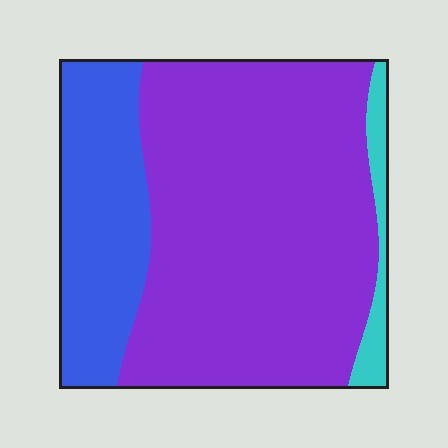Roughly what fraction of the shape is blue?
Blue takes up less than a quarter of the shape.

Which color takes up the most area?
Purple, at roughly 70%.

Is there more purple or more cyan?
Purple.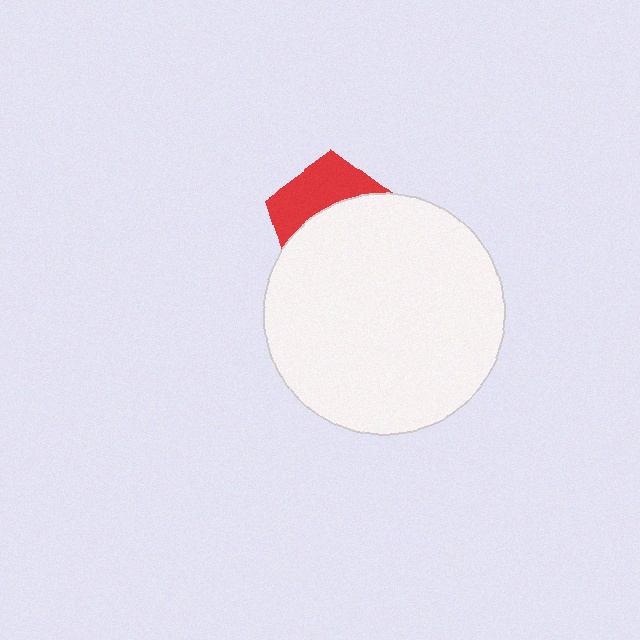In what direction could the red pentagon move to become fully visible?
The red pentagon could move up. That would shift it out from behind the white circle entirely.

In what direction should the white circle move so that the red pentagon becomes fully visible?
The white circle should move down. That is the shortest direction to clear the overlap and leave the red pentagon fully visible.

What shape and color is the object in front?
The object in front is a white circle.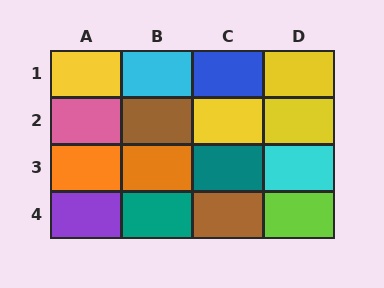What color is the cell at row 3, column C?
Teal.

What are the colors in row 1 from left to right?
Yellow, cyan, blue, yellow.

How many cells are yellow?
4 cells are yellow.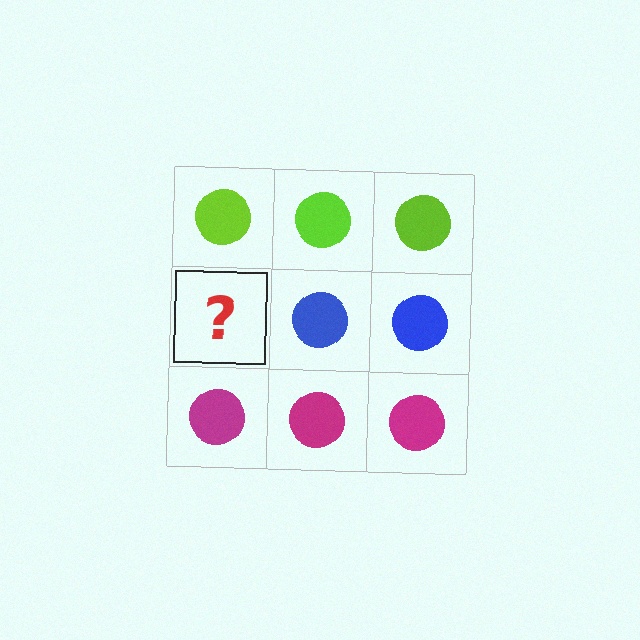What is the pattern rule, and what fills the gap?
The rule is that each row has a consistent color. The gap should be filled with a blue circle.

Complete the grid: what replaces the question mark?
The question mark should be replaced with a blue circle.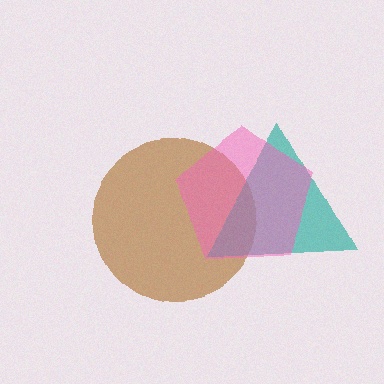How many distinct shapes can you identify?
There are 3 distinct shapes: a brown circle, a teal triangle, a pink pentagon.